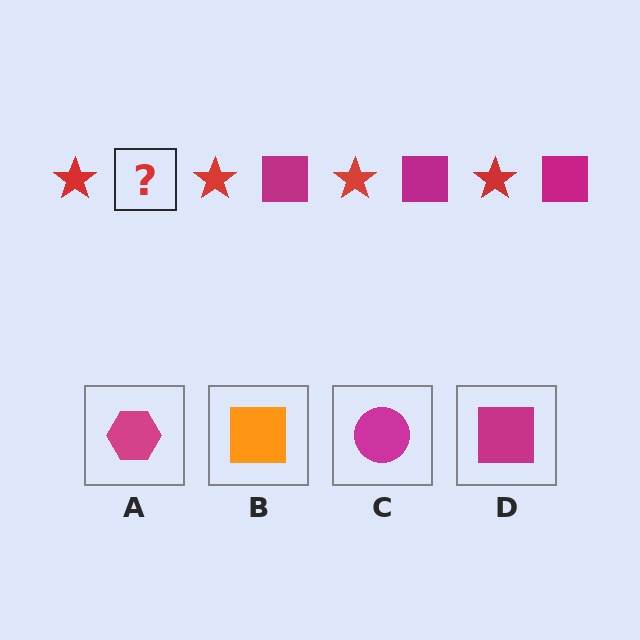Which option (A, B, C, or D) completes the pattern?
D.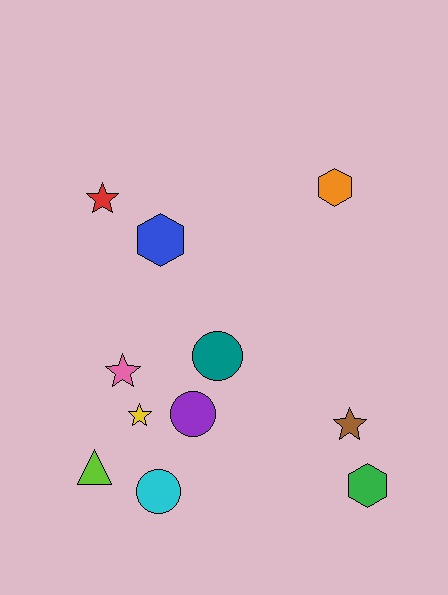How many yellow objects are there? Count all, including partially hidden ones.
There is 1 yellow object.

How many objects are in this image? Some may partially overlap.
There are 11 objects.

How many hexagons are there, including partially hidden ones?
There are 3 hexagons.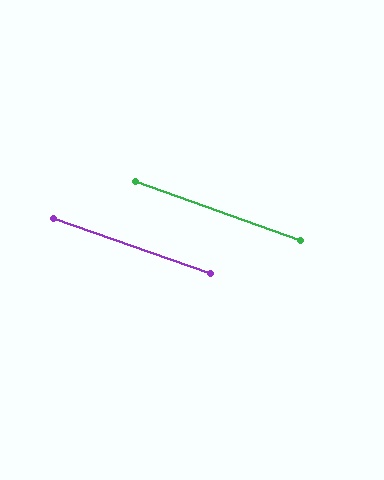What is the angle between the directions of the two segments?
Approximately 1 degree.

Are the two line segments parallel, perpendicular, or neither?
Parallel — their directions differ by only 0.9°.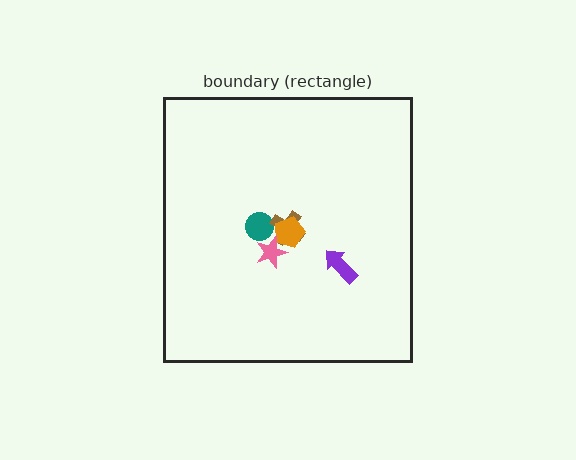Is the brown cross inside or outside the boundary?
Inside.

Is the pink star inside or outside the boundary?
Inside.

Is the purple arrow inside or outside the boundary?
Inside.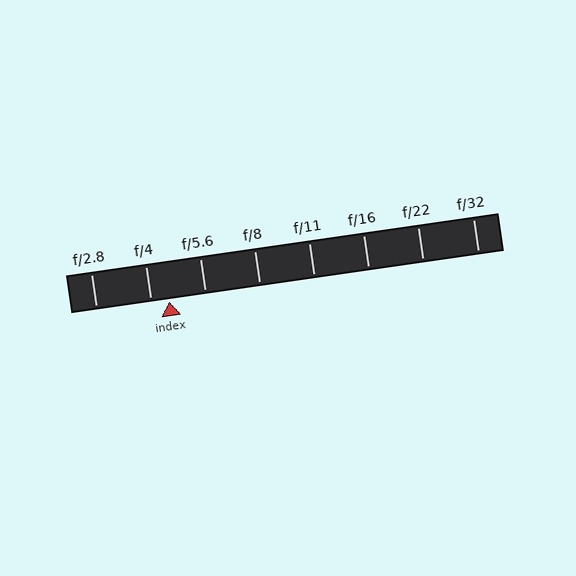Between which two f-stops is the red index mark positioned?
The index mark is between f/4 and f/5.6.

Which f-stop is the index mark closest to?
The index mark is closest to f/4.